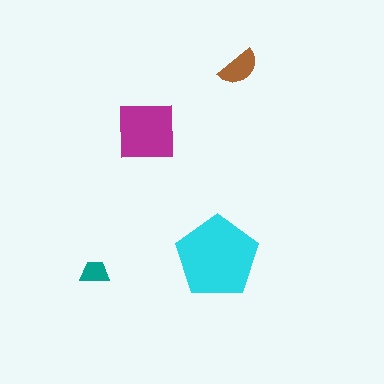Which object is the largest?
The cyan pentagon.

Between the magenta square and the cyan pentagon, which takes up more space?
The cyan pentagon.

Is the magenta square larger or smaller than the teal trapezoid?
Larger.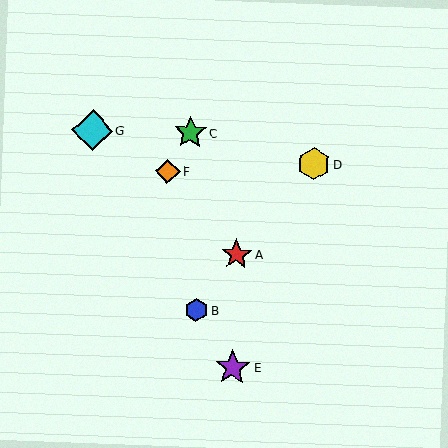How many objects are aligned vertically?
2 objects (A, E) are aligned vertically.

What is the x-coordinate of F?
Object F is at x≈168.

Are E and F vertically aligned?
No, E is at x≈233 and F is at x≈168.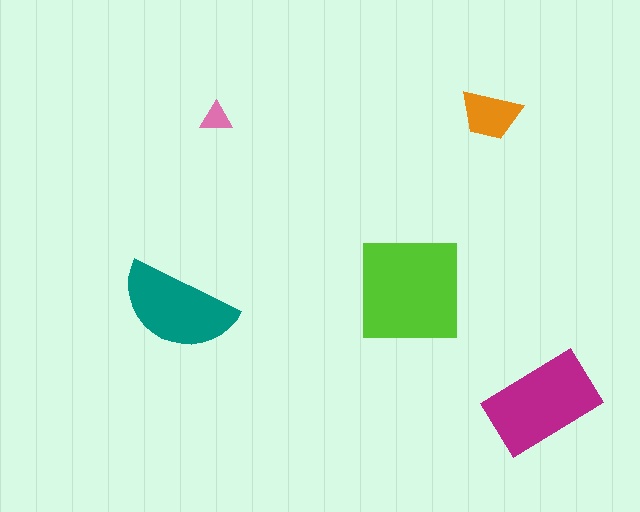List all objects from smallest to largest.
The pink triangle, the orange trapezoid, the teal semicircle, the magenta rectangle, the lime square.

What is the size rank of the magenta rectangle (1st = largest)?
2nd.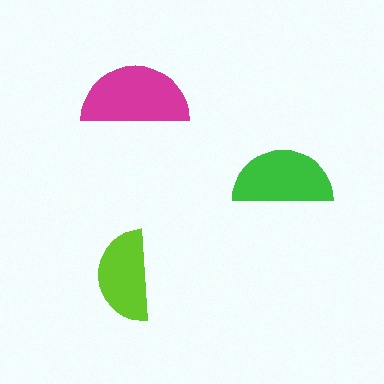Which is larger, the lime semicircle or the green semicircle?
The green one.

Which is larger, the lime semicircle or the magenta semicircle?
The magenta one.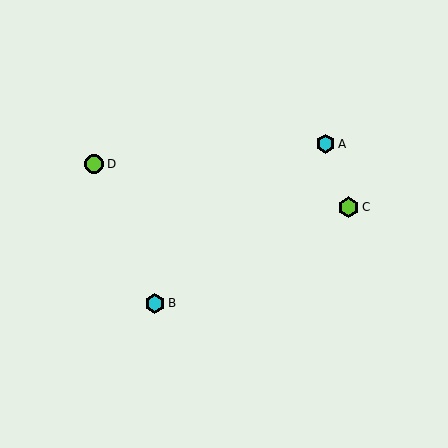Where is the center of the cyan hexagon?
The center of the cyan hexagon is at (326, 144).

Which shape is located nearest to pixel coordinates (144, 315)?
The cyan hexagon (labeled B) at (155, 303) is nearest to that location.